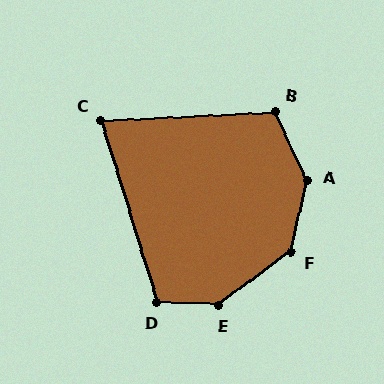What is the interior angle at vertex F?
Approximately 139 degrees (obtuse).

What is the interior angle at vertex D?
Approximately 109 degrees (obtuse).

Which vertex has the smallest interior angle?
C, at approximately 76 degrees.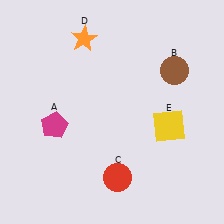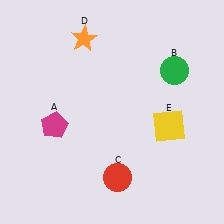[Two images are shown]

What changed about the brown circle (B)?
In Image 1, B is brown. In Image 2, it changed to green.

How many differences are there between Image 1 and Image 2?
There is 1 difference between the two images.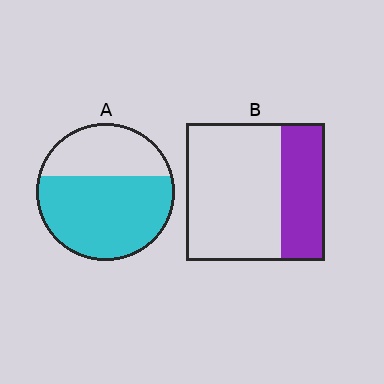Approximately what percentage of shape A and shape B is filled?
A is approximately 65% and B is approximately 30%.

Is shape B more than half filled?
No.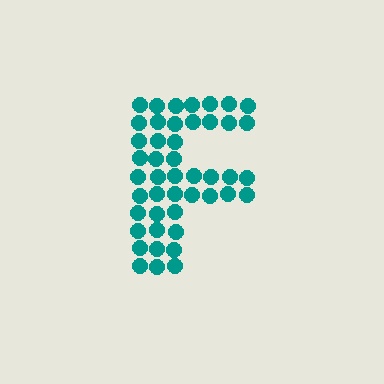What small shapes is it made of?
It is made of small circles.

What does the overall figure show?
The overall figure shows the letter F.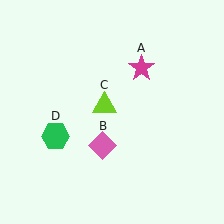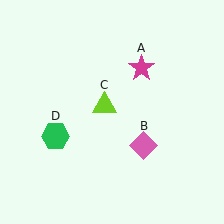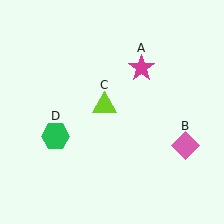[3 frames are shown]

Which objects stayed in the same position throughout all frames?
Magenta star (object A) and lime triangle (object C) and green hexagon (object D) remained stationary.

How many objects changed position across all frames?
1 object changed position: pink diamond (object B).